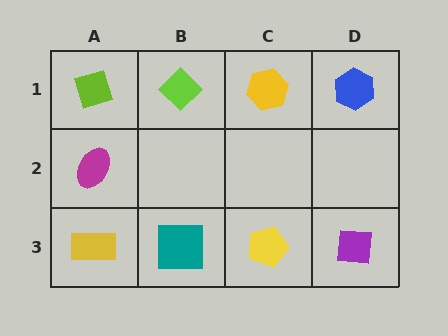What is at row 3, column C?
A yellow pentagon.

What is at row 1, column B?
A lime diamond.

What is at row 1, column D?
A blue hexagon.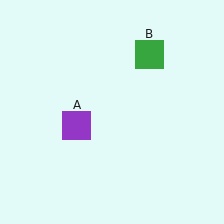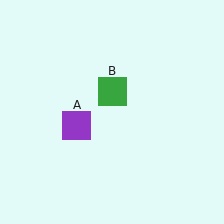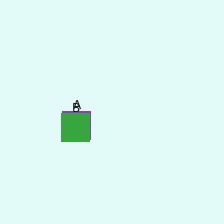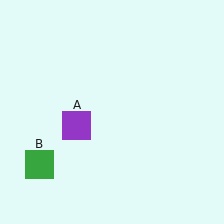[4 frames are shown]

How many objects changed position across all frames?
1 object changed position: green square (object B).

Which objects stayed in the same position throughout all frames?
Purple square (object A) remained stationary.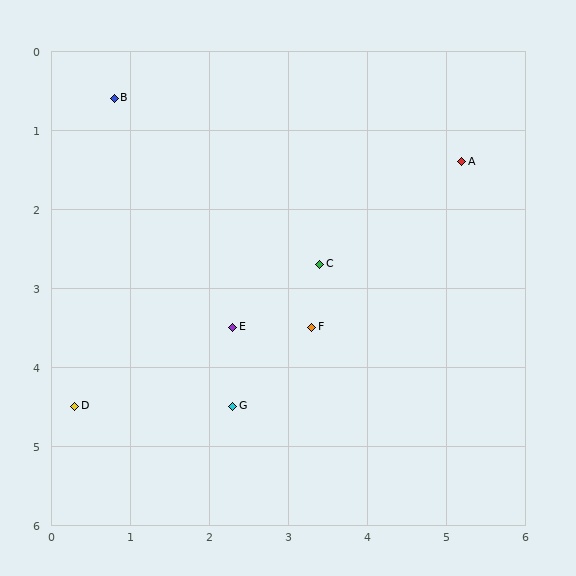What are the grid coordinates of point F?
Point F is at approximately (3.3, 3.5).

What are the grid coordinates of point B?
Point B is at approximately (0.8, 0.6).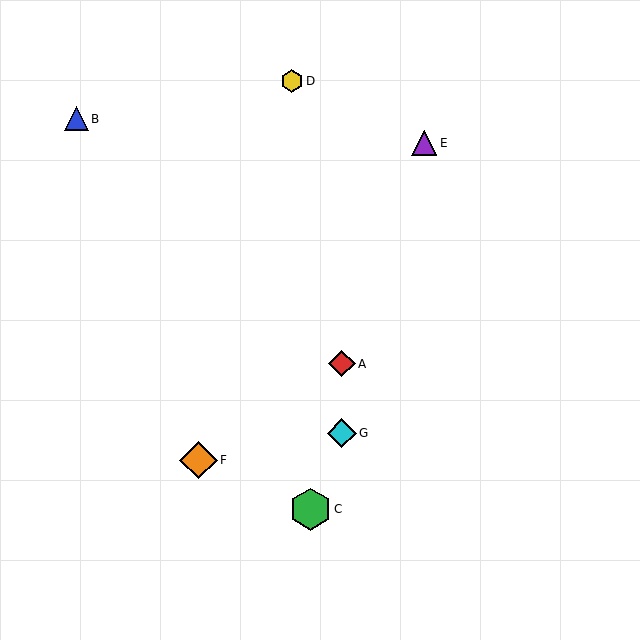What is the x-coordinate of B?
Object B is at x≈76.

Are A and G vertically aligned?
Yes, both are at x≈342.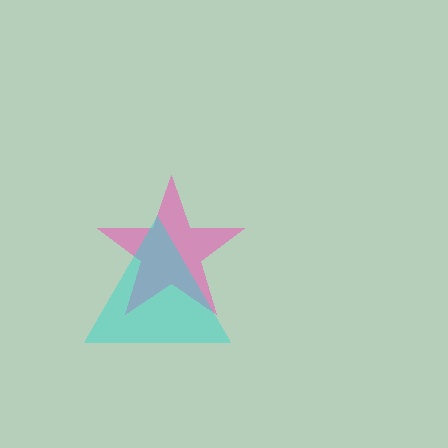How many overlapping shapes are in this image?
There are 2 overlapping shapes in the image.